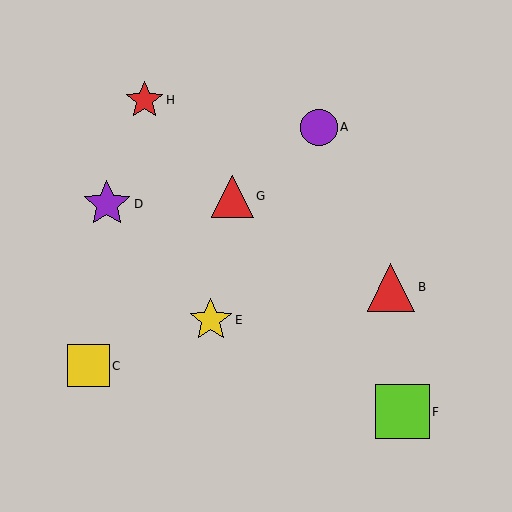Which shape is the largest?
The lime square (labeled F) is the largest.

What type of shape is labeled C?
Shape C is a yellow square.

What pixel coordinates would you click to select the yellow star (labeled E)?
Click at (211, 320) to select the yellow star E.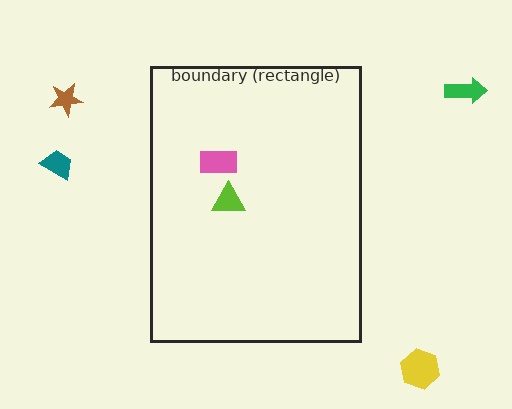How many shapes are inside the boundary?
2 inside, 4 outside.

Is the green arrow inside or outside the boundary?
Outside.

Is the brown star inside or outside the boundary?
Outside.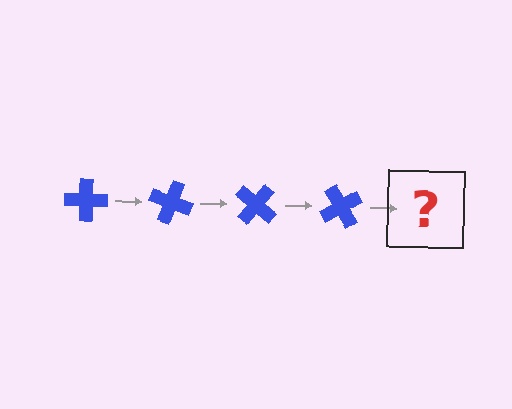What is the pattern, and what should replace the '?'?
The pattern is that the cross rotates 20 degrees each step. The '?' should be a blue cross rotated 80 degrees.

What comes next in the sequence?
The next element should be a blue cross rotated 80 degrees.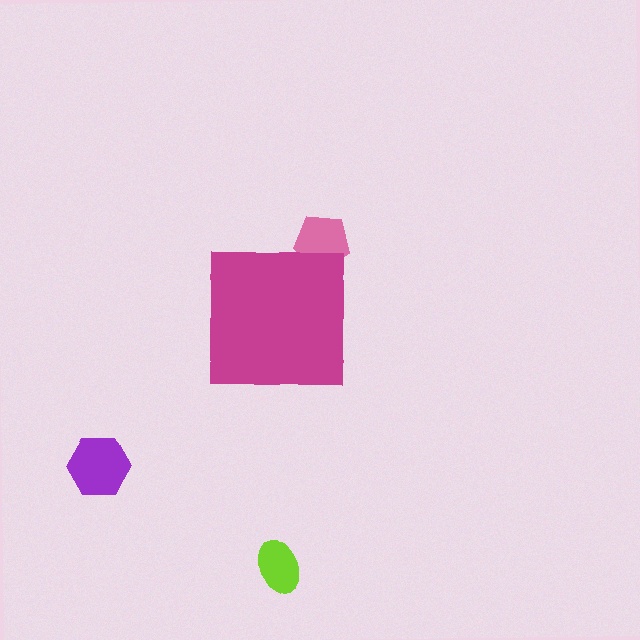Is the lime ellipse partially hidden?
No, the lime ellipse is fully visible.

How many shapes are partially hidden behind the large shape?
1 shape is partially hidden.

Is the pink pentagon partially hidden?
Yes, the pink pentagon is partially hidden behind the magenta square.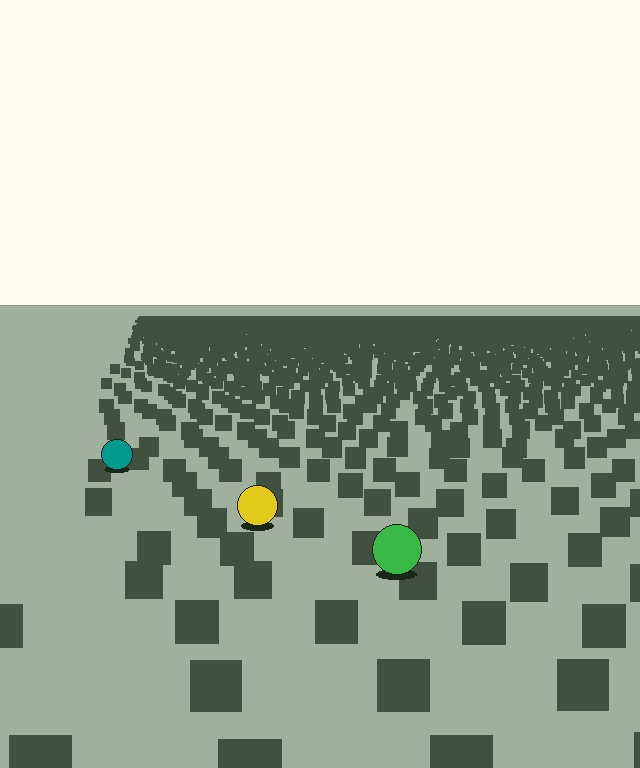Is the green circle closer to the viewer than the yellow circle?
Yes. The green circle is closer — you can tell from the texture gradient: the ground texture is coarser near it.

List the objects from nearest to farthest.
From nearest to farthest: the green circle, the yellow circle, the teal circle.